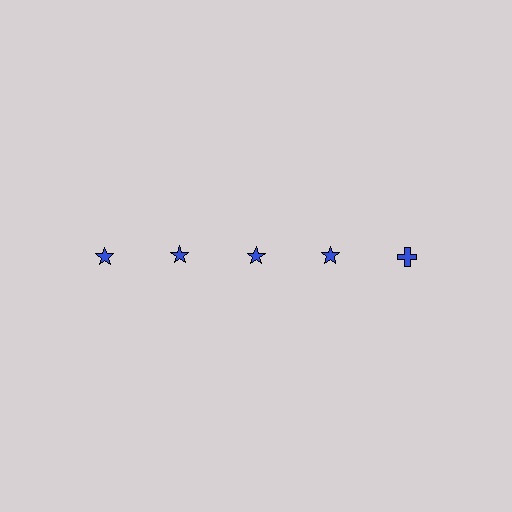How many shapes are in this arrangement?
There are 5 shapes arranged in a grid pattern.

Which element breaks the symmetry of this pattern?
The blue cross in the top row, rightmost column breaks the symmetry. All other shapes are blue stars.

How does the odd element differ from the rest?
It has a different shape: cross instead of star.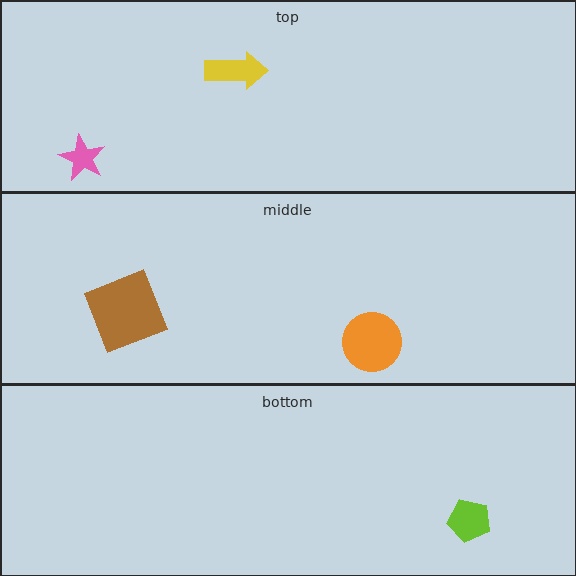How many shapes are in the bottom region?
1.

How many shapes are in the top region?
2.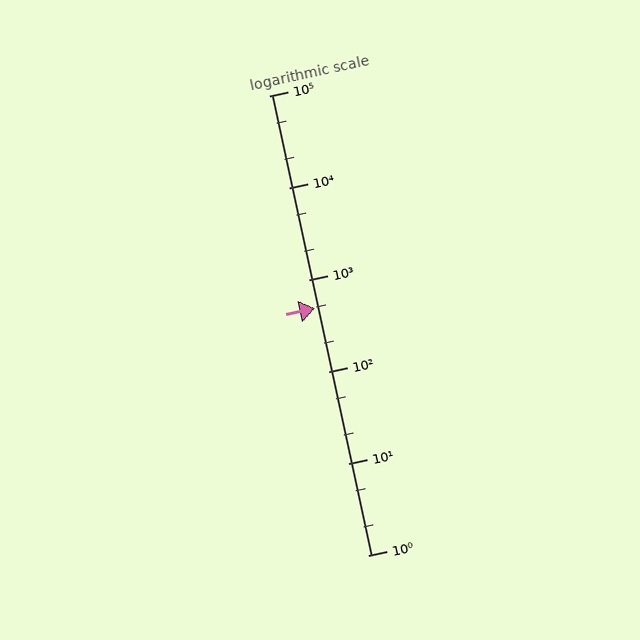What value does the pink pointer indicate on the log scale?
The pointer indicates approximately 480.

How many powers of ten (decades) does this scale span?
The scale spans 5 decades, from 1 to 100000.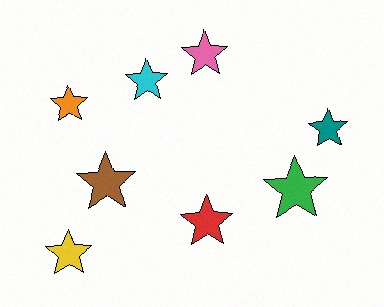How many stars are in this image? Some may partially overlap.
There are 8 stars.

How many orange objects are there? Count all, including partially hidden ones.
There is 1 orange object.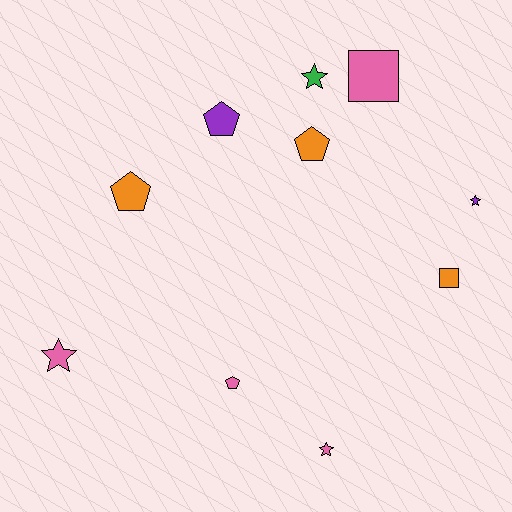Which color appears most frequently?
Pink, with 4 objects.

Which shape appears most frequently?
Pentagon, with 4 objects.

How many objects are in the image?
There are 10 objects.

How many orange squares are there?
There is 1 orange square.